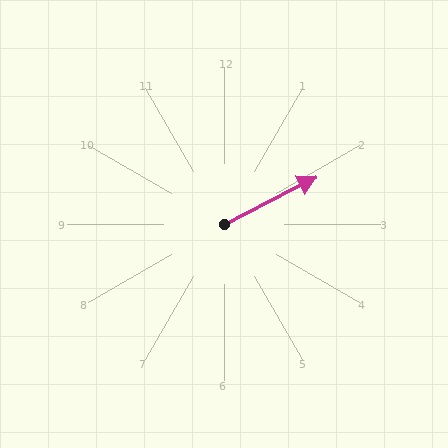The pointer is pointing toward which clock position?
Roughly 2 o'clock.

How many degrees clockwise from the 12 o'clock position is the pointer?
Approximately 63 degrees.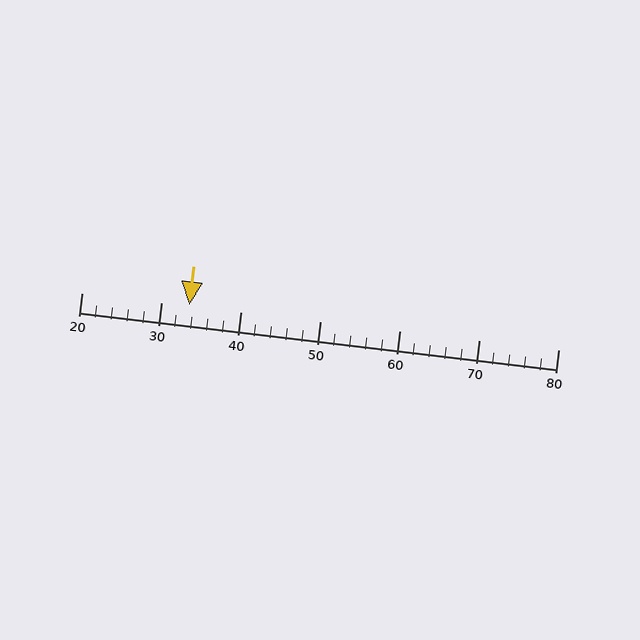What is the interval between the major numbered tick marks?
The major tick marks are spaced 10 units apart.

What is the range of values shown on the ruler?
The ruler shows values from 20 to 80.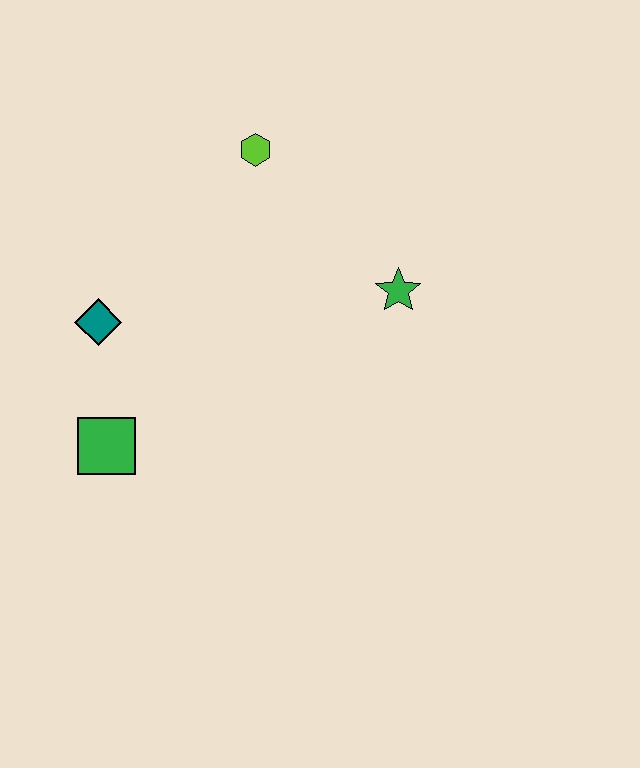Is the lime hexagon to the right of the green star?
No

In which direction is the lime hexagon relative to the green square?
The lime hexagon is above the green square.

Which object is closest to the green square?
The teal diamond is closest to the green square.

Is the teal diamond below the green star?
Yes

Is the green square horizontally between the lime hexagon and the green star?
No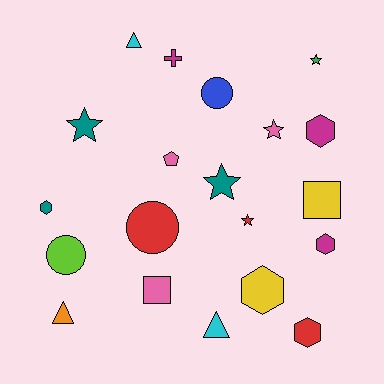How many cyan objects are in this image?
There are 2 cyan objects.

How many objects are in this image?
There are 20 objects.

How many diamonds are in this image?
There are no diamonds.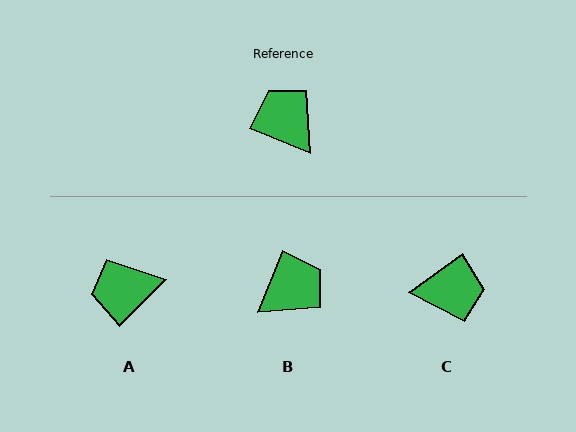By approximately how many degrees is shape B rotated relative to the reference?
Approximately 90 degrees clockwise.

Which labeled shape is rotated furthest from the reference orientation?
C, about 122 degrees away.